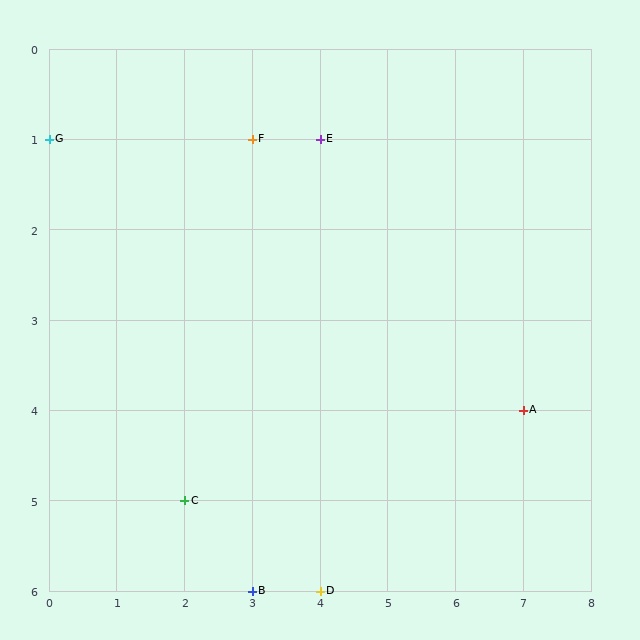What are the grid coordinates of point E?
Point E is at grid coordinates (4, 1).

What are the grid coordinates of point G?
Point G is at grid coordinates (0, 1).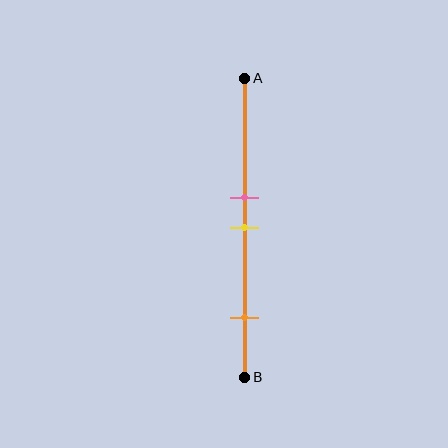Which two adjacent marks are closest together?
The pink and yellow marks are the closest adjacent pair.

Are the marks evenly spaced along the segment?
No, the marks are not evenly spaced.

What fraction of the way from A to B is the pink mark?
The pink mark is approximately 40% (0.4) of the way from A to B.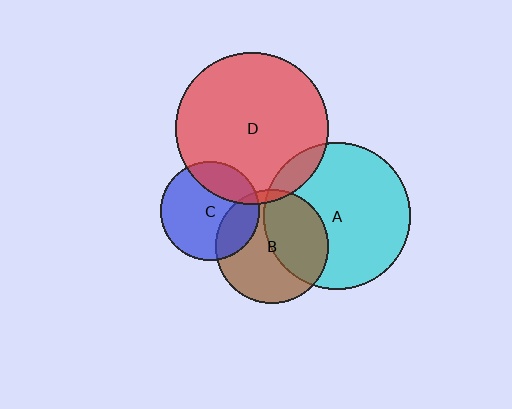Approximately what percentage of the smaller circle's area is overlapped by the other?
Approximately 25%.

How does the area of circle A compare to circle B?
Approximately 1.7 times.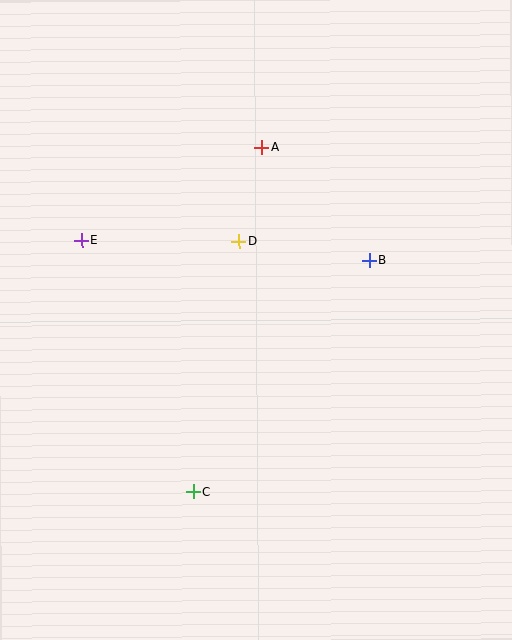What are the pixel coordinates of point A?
Point A is at (262, 147).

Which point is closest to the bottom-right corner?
Point C is closest to the bottom-right corner.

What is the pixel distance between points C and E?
The distance between C and E is 276 pixels.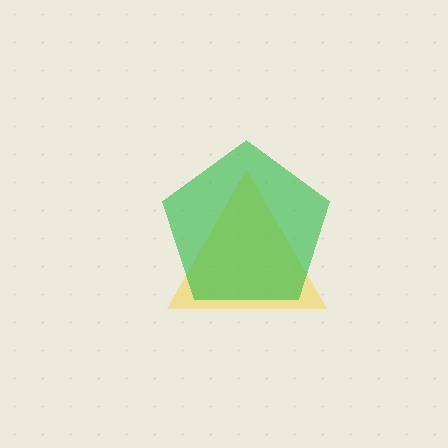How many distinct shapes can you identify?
There are 2 distinct shapes: a yellow triangle, a green pentagon.